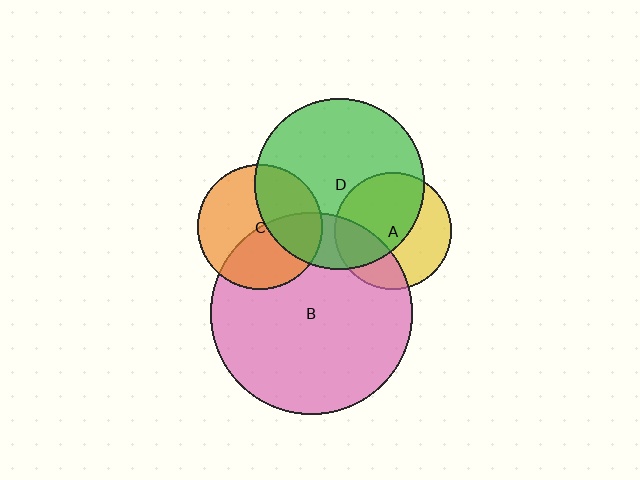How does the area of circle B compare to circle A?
Approximately 3.0 times.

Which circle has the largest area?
Circle B (pink).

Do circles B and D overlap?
Yes.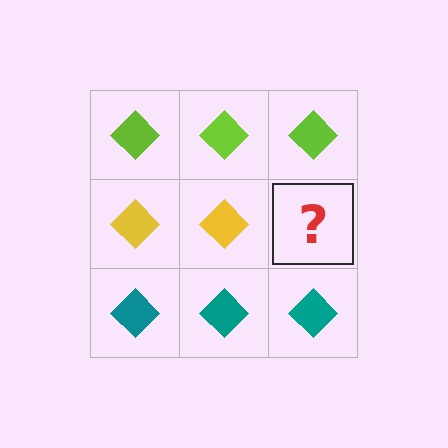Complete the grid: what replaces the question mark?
The question mark should be replaced with a yellow diamond.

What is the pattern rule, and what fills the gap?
The rule is that each row has a consistent color. The gap should be filled with a yellow diamond.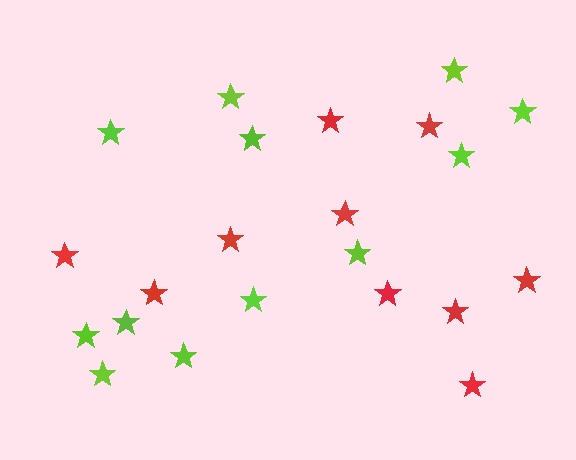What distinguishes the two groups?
There are 2 groups: one group of lime stars (12) and one group of red stars (10).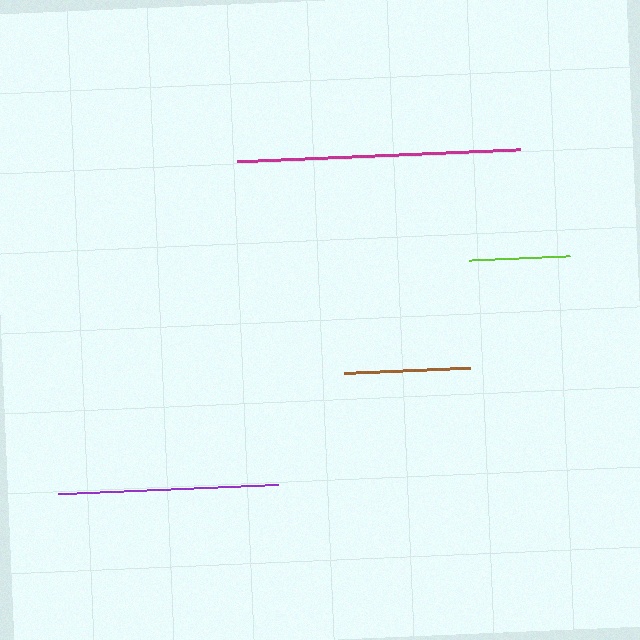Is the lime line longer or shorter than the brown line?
The brown line is longer than the lime line.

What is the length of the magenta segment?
The magenta segment is approximately 283 pixels long.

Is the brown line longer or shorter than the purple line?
The purple line is longer than the brown line.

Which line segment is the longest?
The magenta line is the longest at approximately 283 pixels.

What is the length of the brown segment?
The brown segment is approximately 126 pixels long.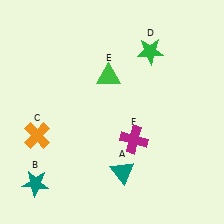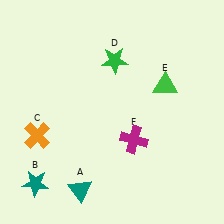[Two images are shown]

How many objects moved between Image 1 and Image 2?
3 objects moved between the two images.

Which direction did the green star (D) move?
The green star (D) moved left.